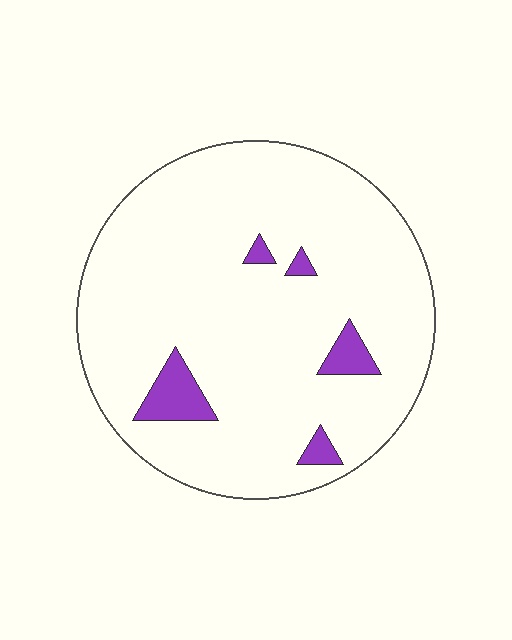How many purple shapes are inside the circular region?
5.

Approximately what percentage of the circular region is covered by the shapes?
Approximately 5%.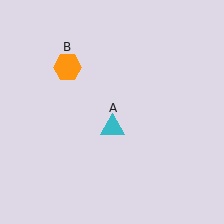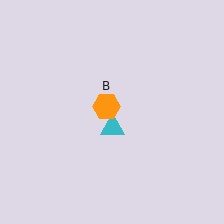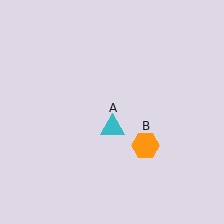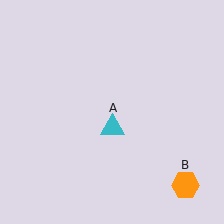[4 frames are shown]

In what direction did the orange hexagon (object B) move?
The orange hexagon (object B) moved down and to the right.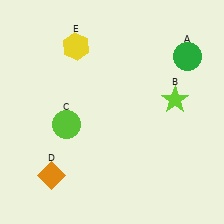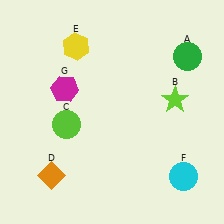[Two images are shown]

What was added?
A cyan circle (F), a magenta hexagon (G) were added in Image 2.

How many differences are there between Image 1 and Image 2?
There are 2 differences between the two images.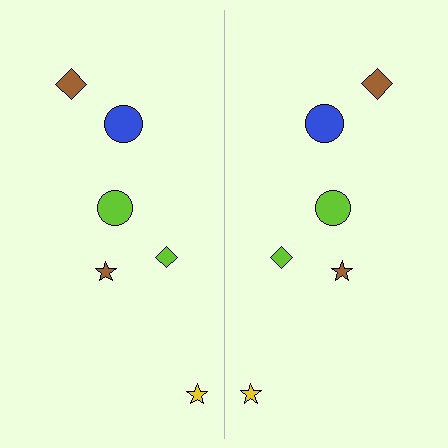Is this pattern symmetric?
Yes, this pattern has bilateral (reflection) symmetry.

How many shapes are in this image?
There are 12 shapes in this image.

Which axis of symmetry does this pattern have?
The pattern has a vertical axis of symmetry running through the center of the image.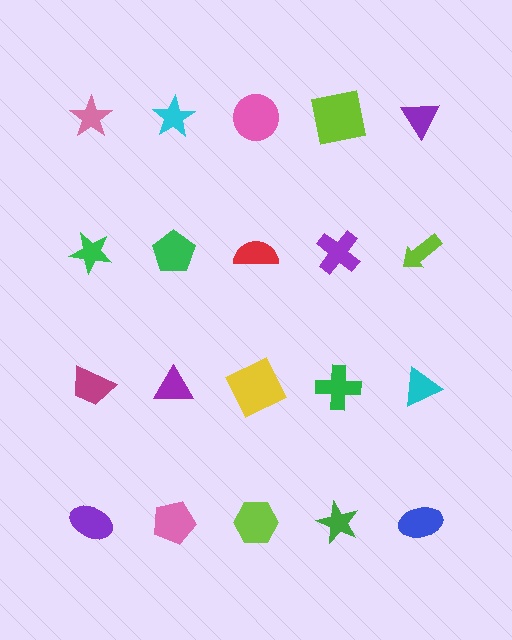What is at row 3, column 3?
A yellow square.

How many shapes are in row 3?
5 shapes.